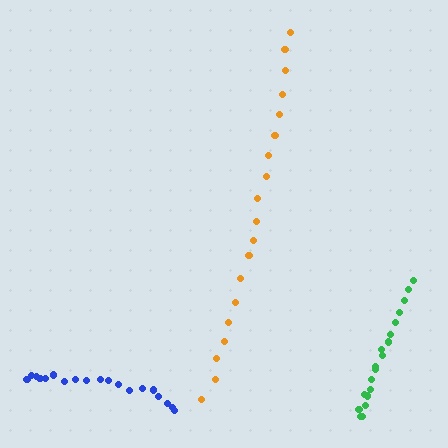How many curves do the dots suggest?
There are 3 distinct paths.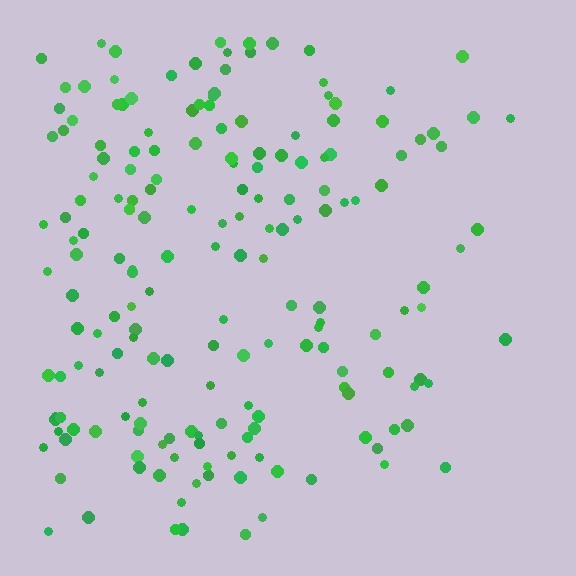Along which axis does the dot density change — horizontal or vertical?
Horizontal.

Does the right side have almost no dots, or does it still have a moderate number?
Still a moderate number, just noticeably fewer than the left.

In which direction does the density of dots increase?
From right to left, with the left side densest.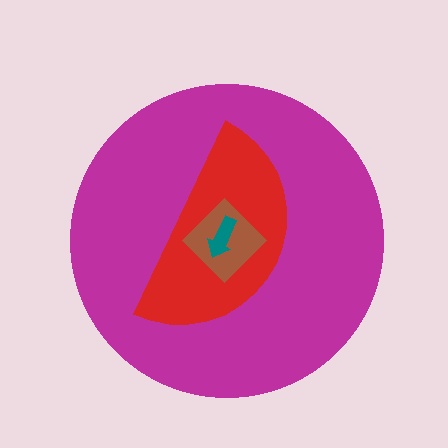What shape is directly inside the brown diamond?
The teal arrow.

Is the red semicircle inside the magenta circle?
Yes.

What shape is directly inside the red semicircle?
The brown diamond.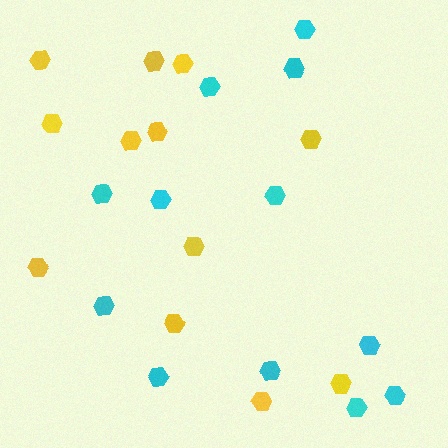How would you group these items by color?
There are 2 groups: one group of cyan hexagons (12) and one group of yellow hexagons (12).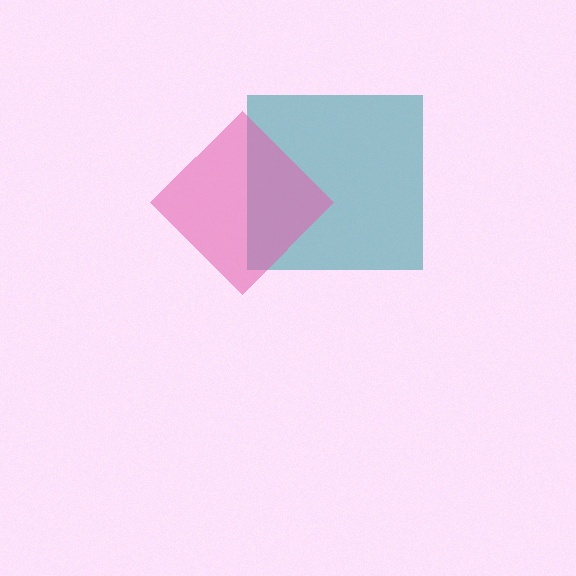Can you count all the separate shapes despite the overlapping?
Yes, there are 2 separate shapes.